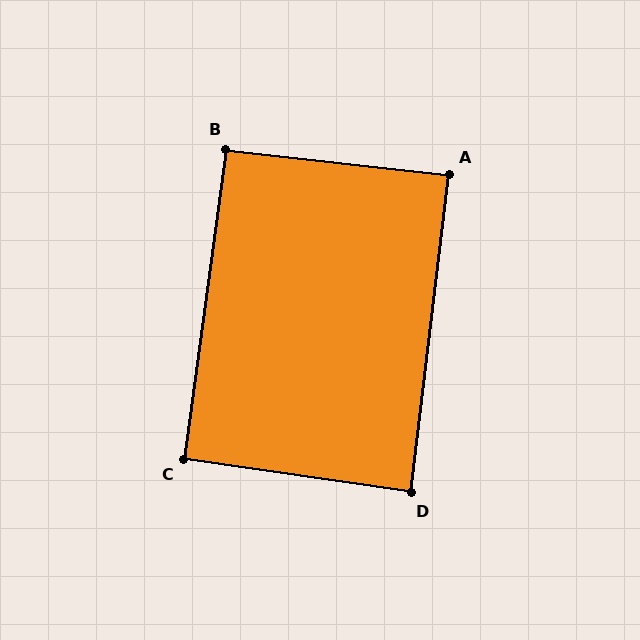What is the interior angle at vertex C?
Approximately 90 degrees (approximately right).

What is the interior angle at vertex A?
Approximately 90 degrees (approximately right).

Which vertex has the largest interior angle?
B, at approximately 91 degrees.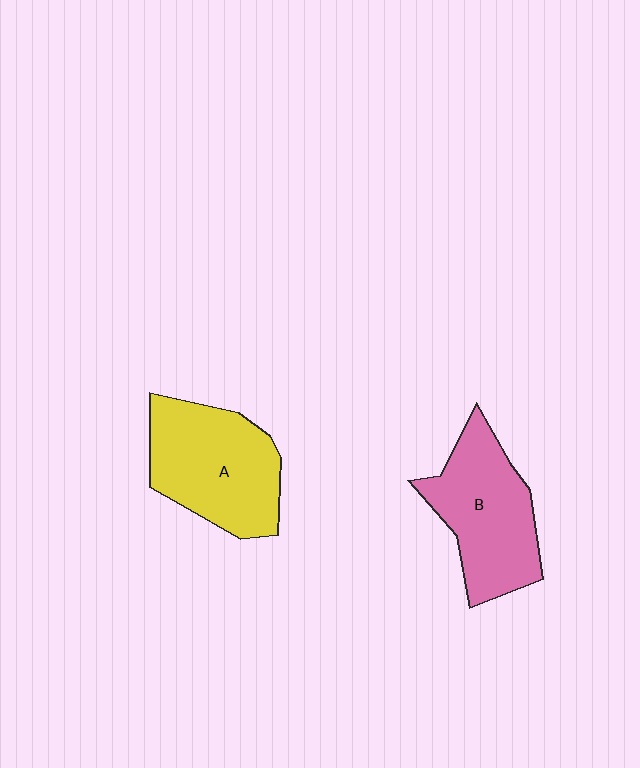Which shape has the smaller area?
Shape B (pink).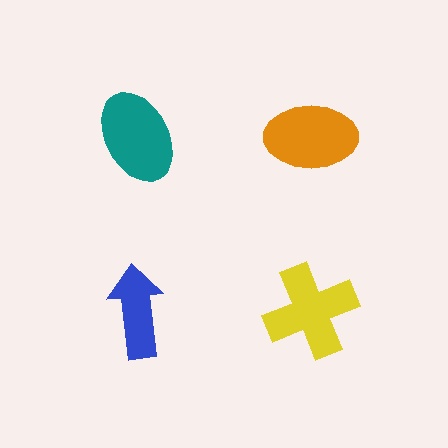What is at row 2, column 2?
A yellow cross.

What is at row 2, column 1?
A blue arrow.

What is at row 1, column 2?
An orange ellipse.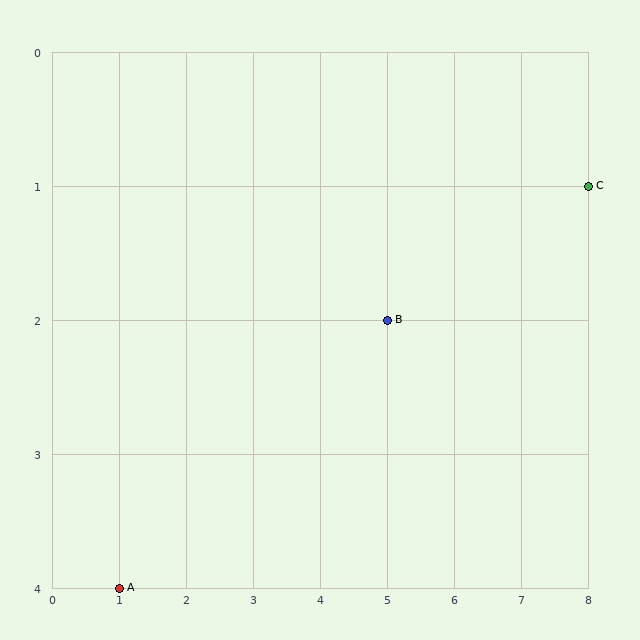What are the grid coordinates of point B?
Point B is at grid coordinates (5, 2).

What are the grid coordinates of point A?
Point A is at grid coordinates (1, 4).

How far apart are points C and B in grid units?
Points C and B are 3 columns and 1 row apart (about 3.2 grid units diagonally).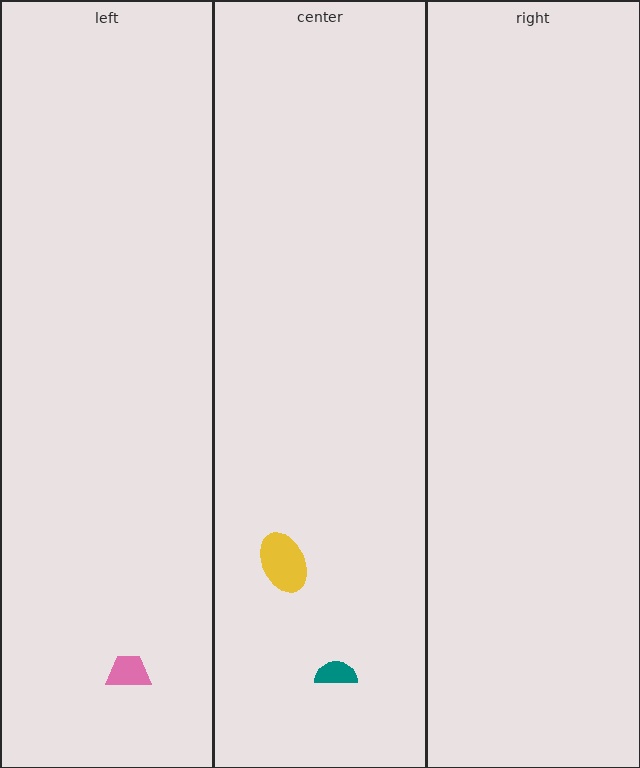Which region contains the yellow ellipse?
The center region.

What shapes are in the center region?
The yellow ellipse, the teal semicircle.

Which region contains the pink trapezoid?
The left region.